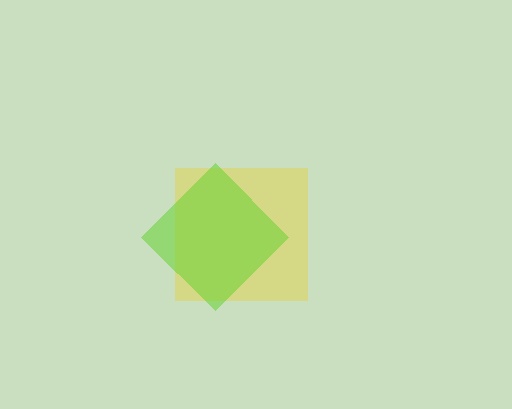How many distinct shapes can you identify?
There are 2 distinct shapes: a yellow square, a lime diamond.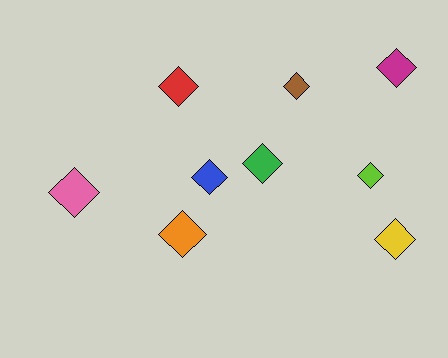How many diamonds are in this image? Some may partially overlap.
There are 9 diamonds.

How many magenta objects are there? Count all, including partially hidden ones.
There is 1 magenta object.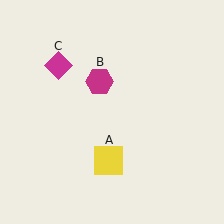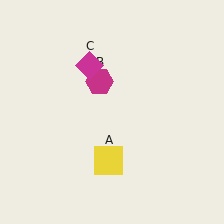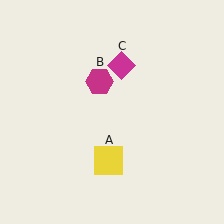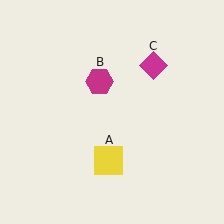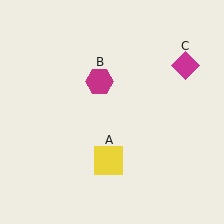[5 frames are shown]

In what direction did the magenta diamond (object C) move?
The magenta diamond (object C) moved right.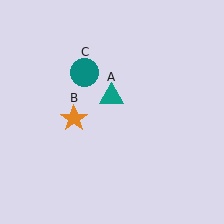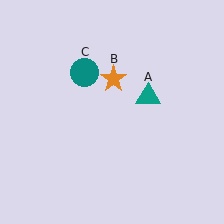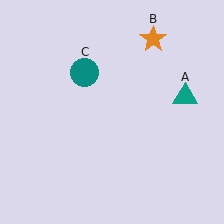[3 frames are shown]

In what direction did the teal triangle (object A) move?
The teal triangle (object A) moved right.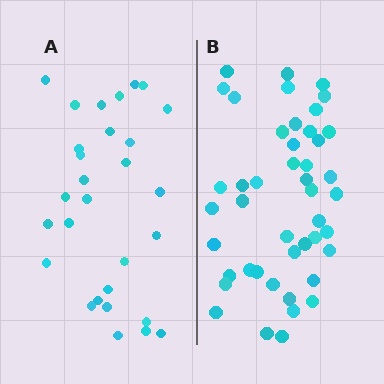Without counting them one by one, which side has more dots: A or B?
Region B (the right region) has more dots.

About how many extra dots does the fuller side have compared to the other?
Region B has approximately 15 more dots than region A.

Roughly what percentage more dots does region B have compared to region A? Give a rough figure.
About 55% more.